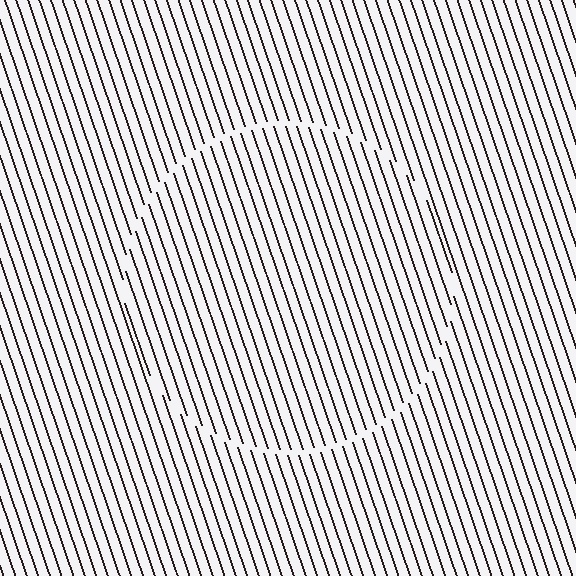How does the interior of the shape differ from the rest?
The interior of the shape contains the same grating, shifted by half a period — the contour is defined by the phase discontinuity where line-ends from the inner and outer gratings abut.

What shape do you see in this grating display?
An illusory circle. The interior of the shape contains the same grating, shifted by half a period — the contour is defined by the phase discontinuity where line-ends from the inner and outer gratings abut.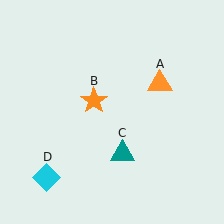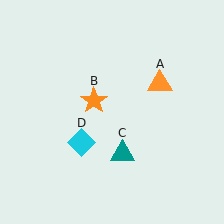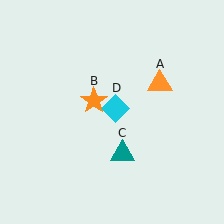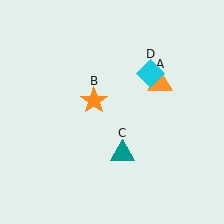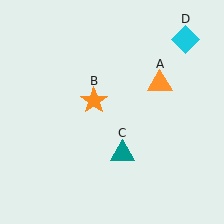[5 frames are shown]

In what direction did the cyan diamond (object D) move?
The cyan diamond (object D) moved up and to the right.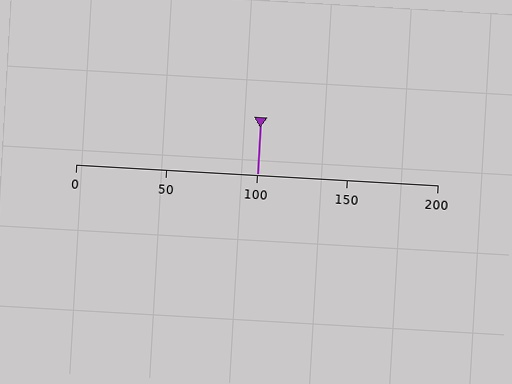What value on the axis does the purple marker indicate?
The marker indicates approximately 100.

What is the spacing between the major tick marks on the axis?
The major ticks are spaced 50 apart.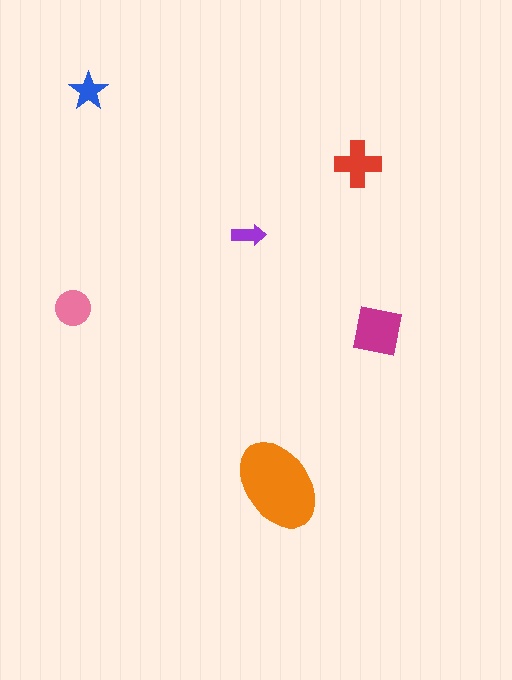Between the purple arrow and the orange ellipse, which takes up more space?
The orange ellipse.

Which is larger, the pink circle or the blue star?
The pink circle.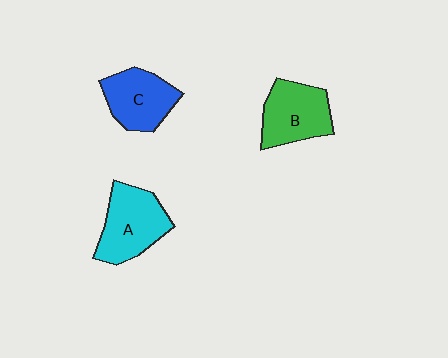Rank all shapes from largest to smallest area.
From largest to smallest: A (cyan), B (green), C (blue).